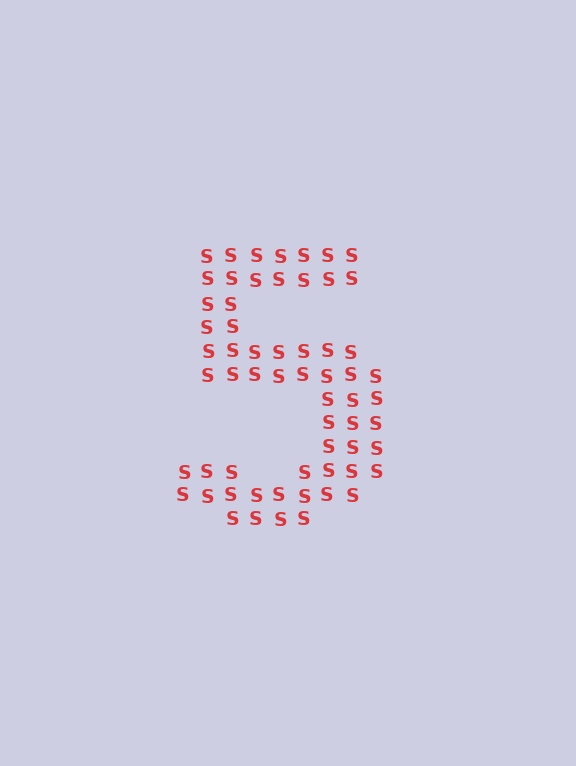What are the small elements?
The small elements are letter S's.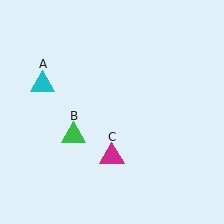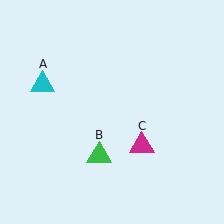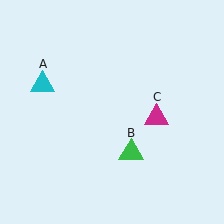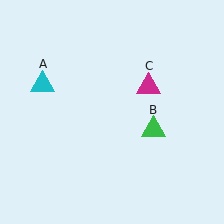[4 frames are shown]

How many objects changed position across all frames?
2 objects changed position: green triangle (object B), magenta triangle (object C).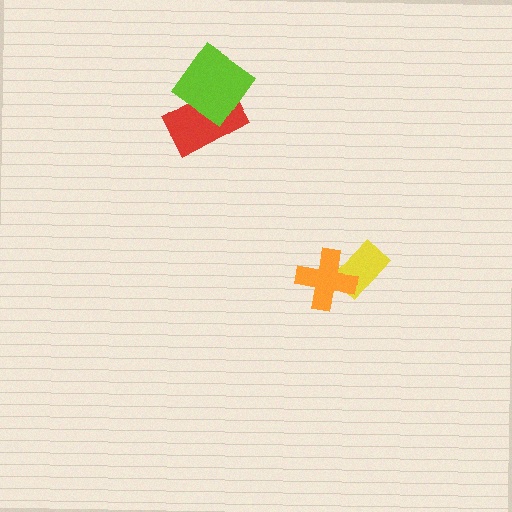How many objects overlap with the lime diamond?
1 object overlaps with the lime diamond.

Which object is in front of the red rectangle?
The lime diamond is in front of the red rectangle.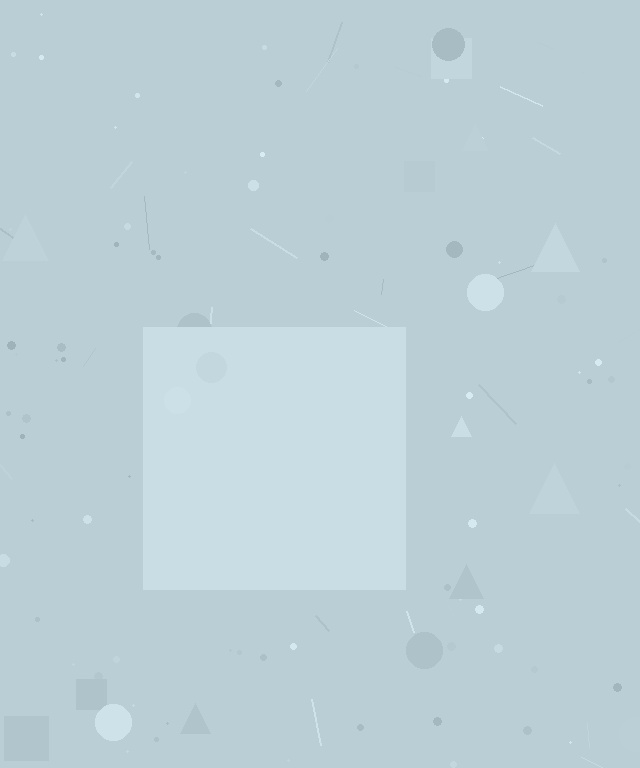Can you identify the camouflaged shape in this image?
The camouflaged shape is a square.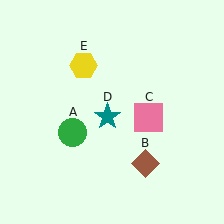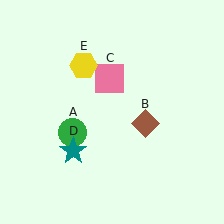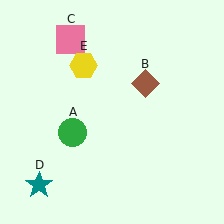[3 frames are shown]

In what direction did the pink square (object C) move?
The pink square (object C) moved up and to the left.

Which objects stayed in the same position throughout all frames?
Green circle (object A) and yellow hexagon (object E) remained stationary.